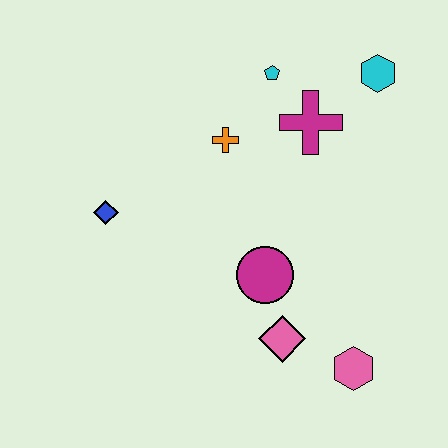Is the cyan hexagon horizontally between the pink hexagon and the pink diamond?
No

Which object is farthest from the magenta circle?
The cyan hexagon is farthest from the magenta circle.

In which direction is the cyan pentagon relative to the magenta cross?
The cyan pentagon is above the magenta cross.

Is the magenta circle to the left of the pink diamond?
Yes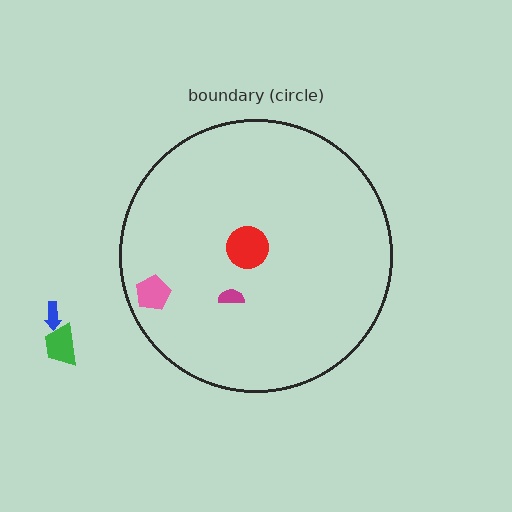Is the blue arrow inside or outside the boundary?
Outside.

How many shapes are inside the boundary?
3 inside, 2 outside.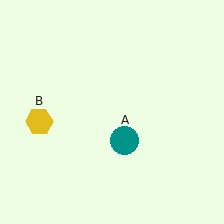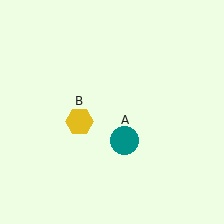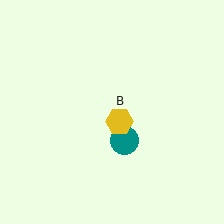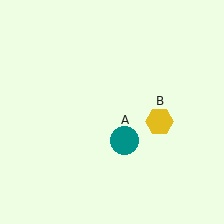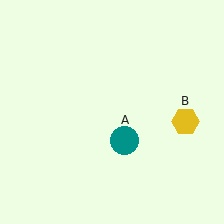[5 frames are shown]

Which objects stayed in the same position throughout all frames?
Teal circle (object A) remained stationary.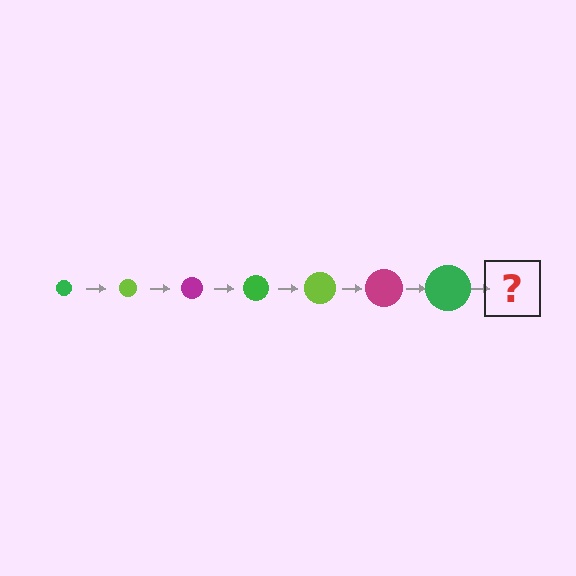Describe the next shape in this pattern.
It should be a lime circle, larger than the previous one.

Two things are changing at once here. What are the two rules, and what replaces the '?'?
The two rules are that the circle grows larger each step and the color cycles through green, lime, and magenta. The '?' should be a lime circle, larger than the previous one.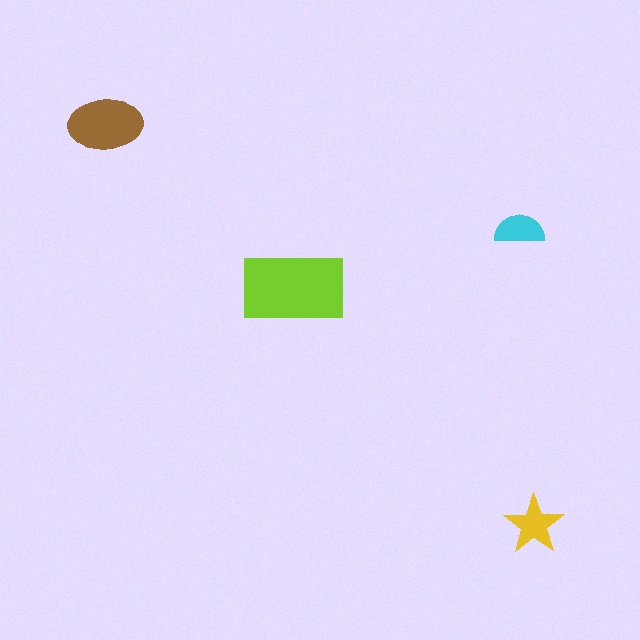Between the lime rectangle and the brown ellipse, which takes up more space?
The lime rectangle.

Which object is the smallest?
The cyan semicircle.